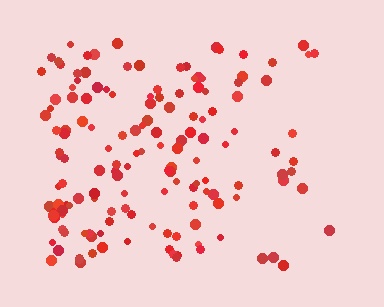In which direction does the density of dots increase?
From right to left, with the left side densest.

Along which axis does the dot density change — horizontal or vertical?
Horizontal.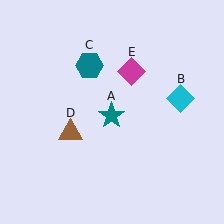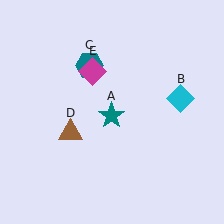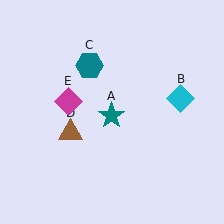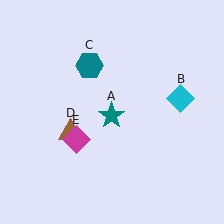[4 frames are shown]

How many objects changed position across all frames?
1 object changed position: magenta diamond (object E).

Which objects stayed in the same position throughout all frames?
Teal star (object A) and cyan diamond (object B) and teal hexagon (object C) and brown triangle (object D) remained stationary.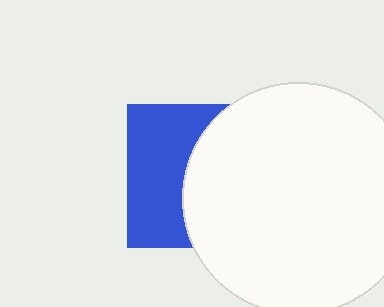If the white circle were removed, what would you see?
You would see the complete blue square.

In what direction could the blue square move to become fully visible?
The blue square could move left. That would shift it out from behind the white circle entirely.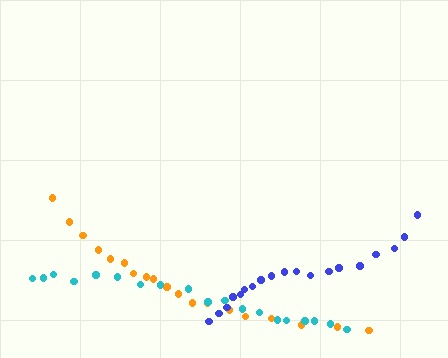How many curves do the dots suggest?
There are 3 distinct paths.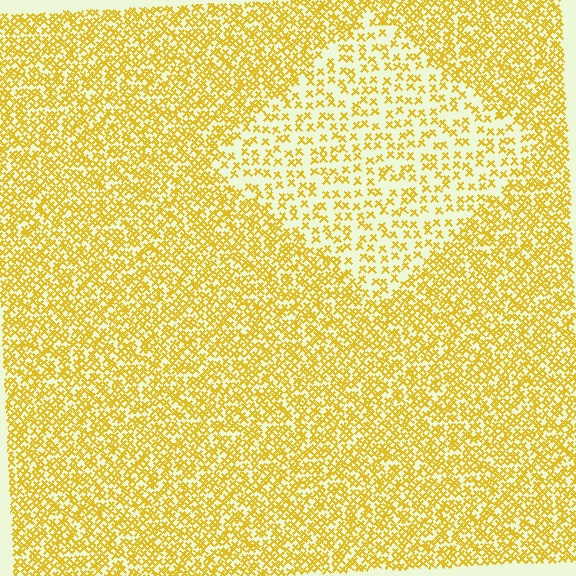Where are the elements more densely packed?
The elements are more densely packed outside the diamond boundary.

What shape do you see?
I see a diamond.